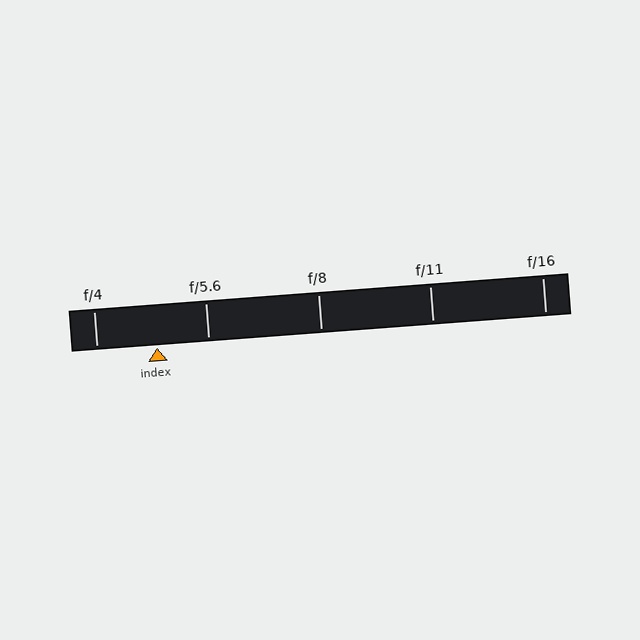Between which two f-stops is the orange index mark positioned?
The index mark is between f/4 and f/5.6.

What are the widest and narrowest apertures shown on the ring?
The widest aperture shown is f/4 and the narrowest is f/16.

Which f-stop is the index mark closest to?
The index mark is closest to f/5.6.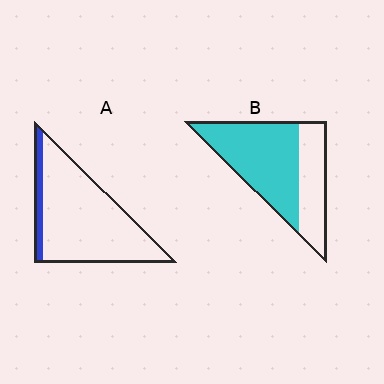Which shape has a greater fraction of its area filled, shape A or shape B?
Shape B.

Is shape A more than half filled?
No.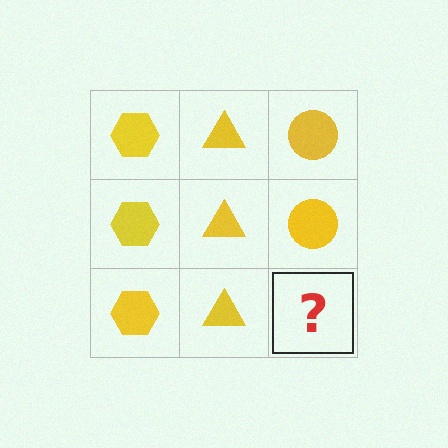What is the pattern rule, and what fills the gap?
The rule is that each column has a consistent shape. The gap should be filled with a yellow circle.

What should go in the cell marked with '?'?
The missing cell should contain a yellow circle.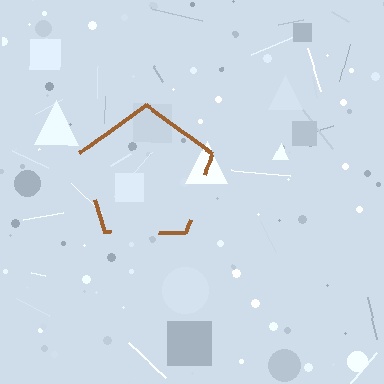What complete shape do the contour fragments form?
The contour fragments form a pentagon.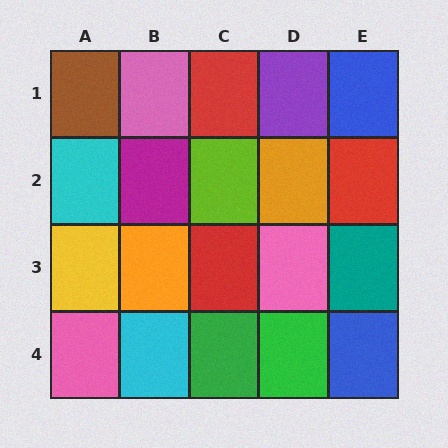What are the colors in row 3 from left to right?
Yellow, orange, red, pink, teal.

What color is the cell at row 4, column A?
Pink.